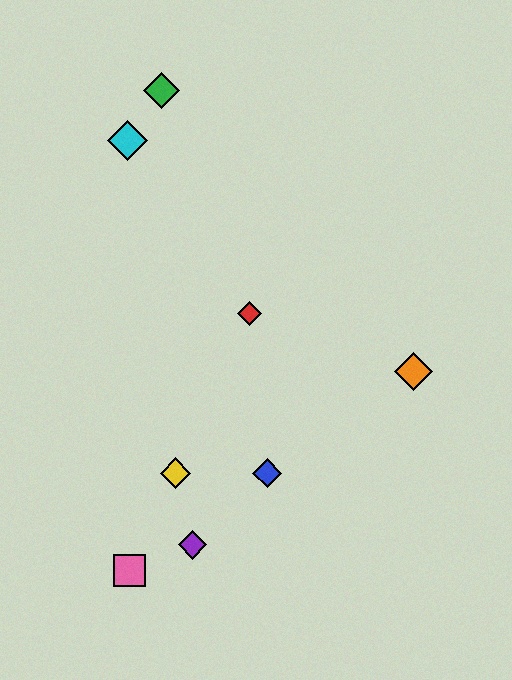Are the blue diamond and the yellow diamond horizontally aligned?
Yes, both are at y≈473.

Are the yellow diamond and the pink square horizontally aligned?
No, the yellow diamond is at y≈473 and the pink square is at y≈571.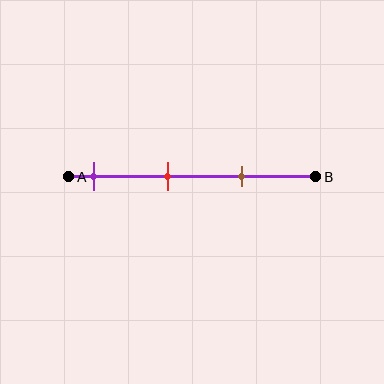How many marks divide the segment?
There are 3 marks dividing the segment.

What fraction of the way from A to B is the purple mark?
The purple mark is approximately 10% (0.1) of the way from A to B.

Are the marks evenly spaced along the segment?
Yes, the marks are approximately evenly spaced.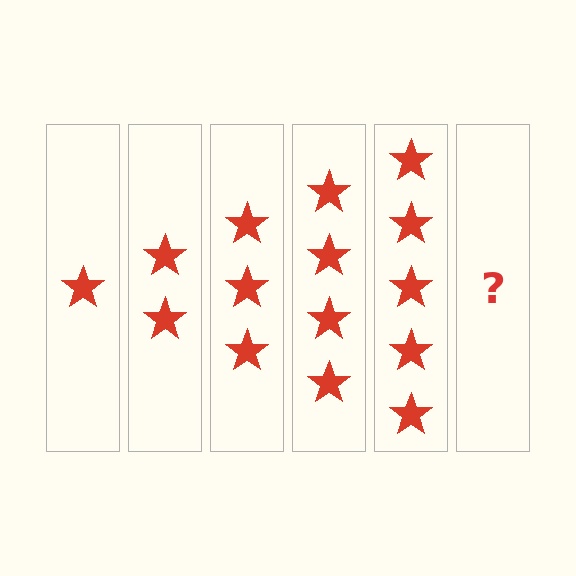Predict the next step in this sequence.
The next step is 6 stars.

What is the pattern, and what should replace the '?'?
The pattern is that each step adds one more star. The '?' should be 6 stars.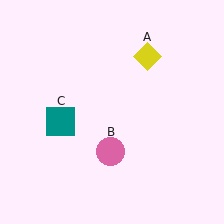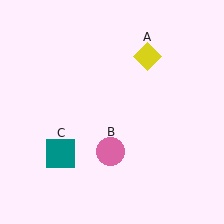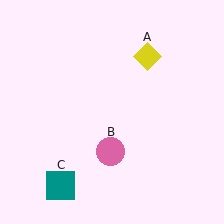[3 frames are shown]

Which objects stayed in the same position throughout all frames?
Yellow diamond (object A) and pink circle (object B) remained stationary.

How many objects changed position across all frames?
1 object changed position: teal square (object C).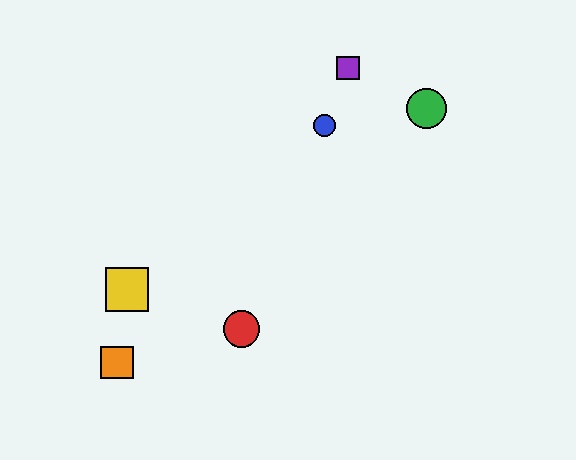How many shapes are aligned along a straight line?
3 shapes (the red circle, the blue circle, the purple square) are aligned along a straight line.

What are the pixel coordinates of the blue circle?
The blue circle is at (324, 125).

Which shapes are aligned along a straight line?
The red circle, the blue circle, the purple square are aligned along a straight line.